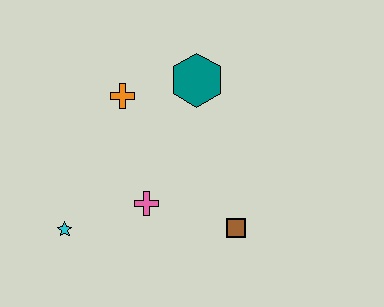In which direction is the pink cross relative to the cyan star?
The pink cross is to the right of the cyan star.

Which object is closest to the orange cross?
The teal hexagon is closest to the orange cross.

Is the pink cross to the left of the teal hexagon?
Yes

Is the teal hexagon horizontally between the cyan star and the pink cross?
No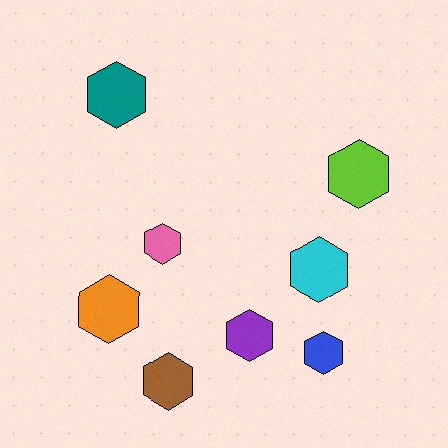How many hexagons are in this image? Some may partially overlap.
There are 8 hexagons.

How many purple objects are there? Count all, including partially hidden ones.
There is 1 purple object.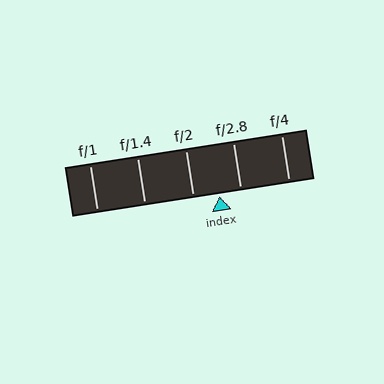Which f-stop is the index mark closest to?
The index mark is closest to f/2.8.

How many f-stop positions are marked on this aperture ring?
There are 5 f-stop positions marked.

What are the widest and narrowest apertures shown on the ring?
The widest aperture shown is f/1 and the narrowest is f/4.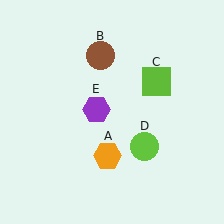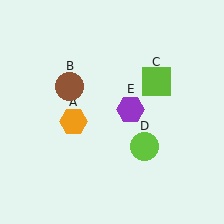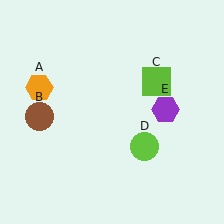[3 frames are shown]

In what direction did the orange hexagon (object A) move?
The orange hexagon (object A) moved up and to the left.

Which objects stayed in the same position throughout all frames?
Lime square (object C) and lime circle (object D) remained stationary.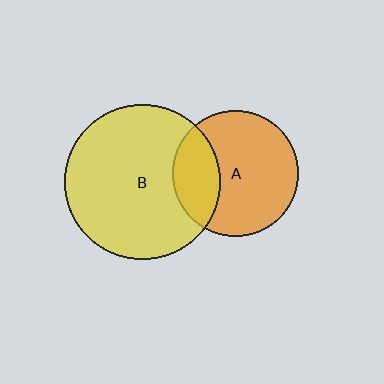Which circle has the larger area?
Circle B (yellow).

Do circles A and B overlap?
Yes.